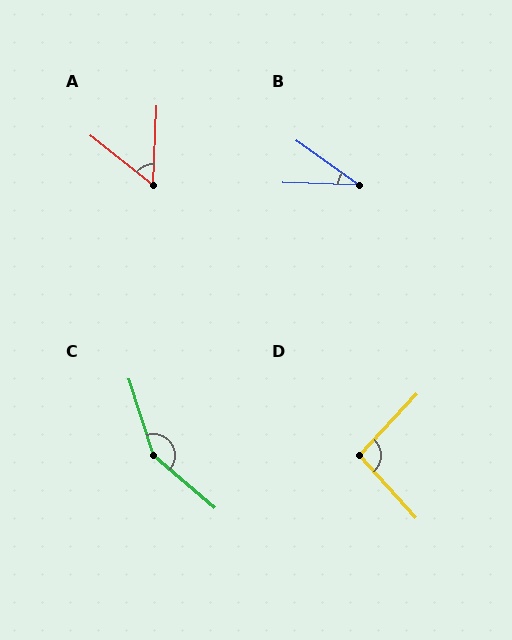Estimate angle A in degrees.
Approximately 54 degrees.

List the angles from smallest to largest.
B (33°), A (54°), D (95°), C (148°).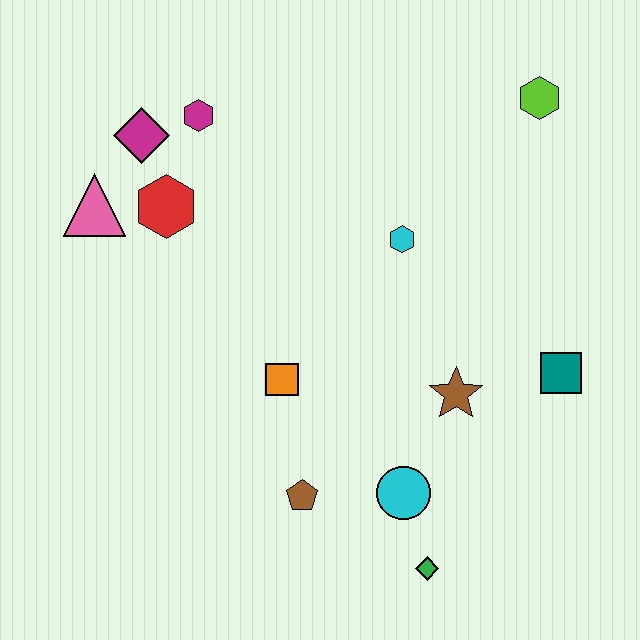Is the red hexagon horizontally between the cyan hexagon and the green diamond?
No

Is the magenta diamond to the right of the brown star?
No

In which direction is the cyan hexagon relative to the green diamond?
The cyan hexagon is above the green diamond.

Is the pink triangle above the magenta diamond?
No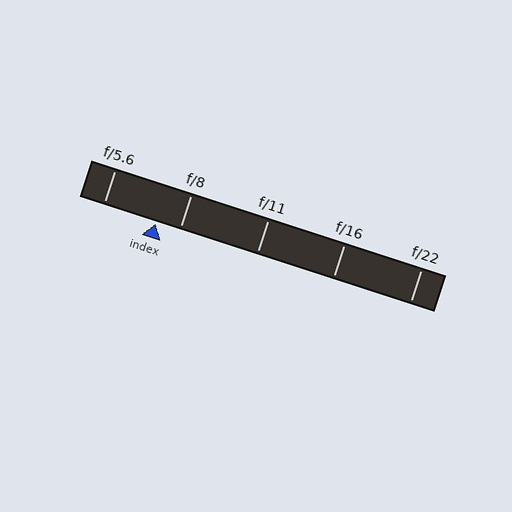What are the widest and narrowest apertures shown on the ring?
The widest aperture shown is f/5.6 and the narrowest is f/22.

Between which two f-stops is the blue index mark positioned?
The index mark is between f/5.6 and f/8.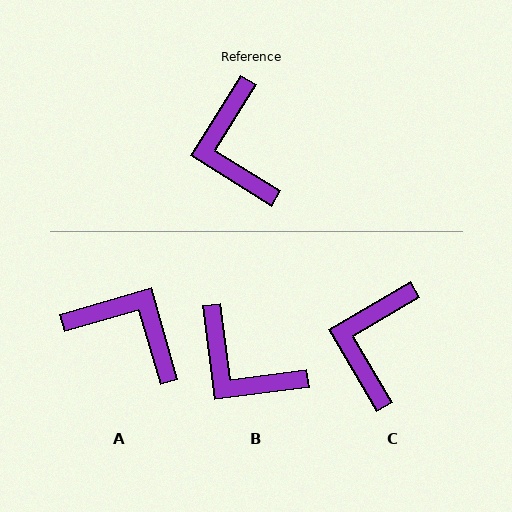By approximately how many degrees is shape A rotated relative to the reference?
Approximately 132 degrees clockwise.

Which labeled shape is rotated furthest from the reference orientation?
A, about 132 degrees away.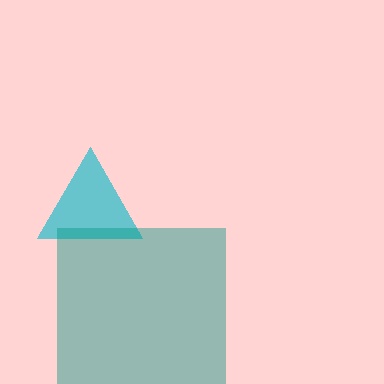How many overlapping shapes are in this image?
There are 2 overlapping shapes in the image.